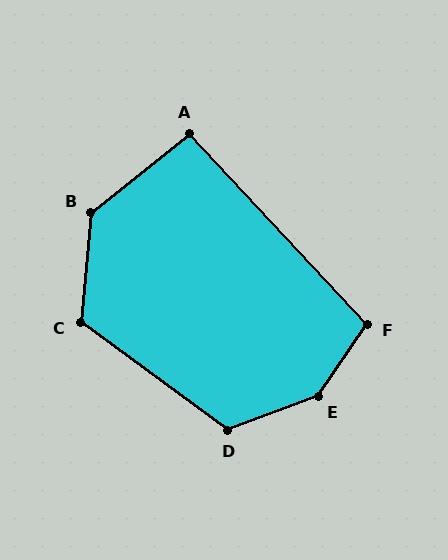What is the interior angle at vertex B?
Approximately 133 degrees (obtuse).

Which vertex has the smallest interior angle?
A, at approximately 95 degrees.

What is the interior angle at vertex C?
Approximately 121 degrees (obtuse).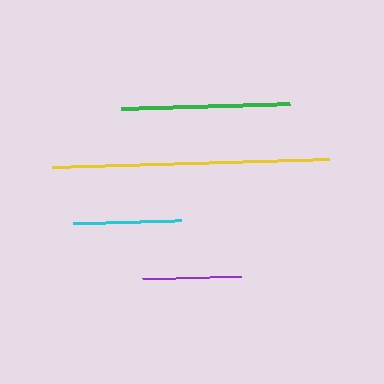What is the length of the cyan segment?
The cyan segment is approximately 108 pixels long.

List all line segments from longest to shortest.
From longest to shortest: yellow, green, cyan, purple.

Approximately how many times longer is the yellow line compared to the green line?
The yellow line is approximately 1.6 times the length of the green line.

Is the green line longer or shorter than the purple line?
The green line is longer than the purple line.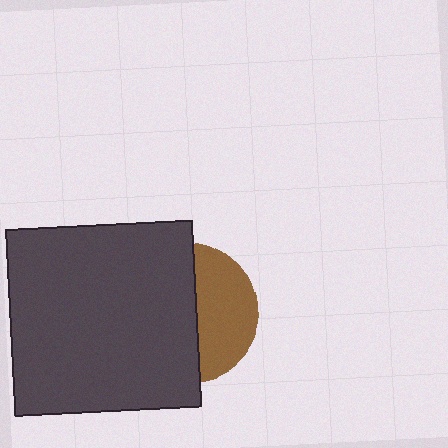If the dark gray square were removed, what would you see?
You would see the complete brown circle.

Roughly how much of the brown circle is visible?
A small part of it is visible (roughly 41%).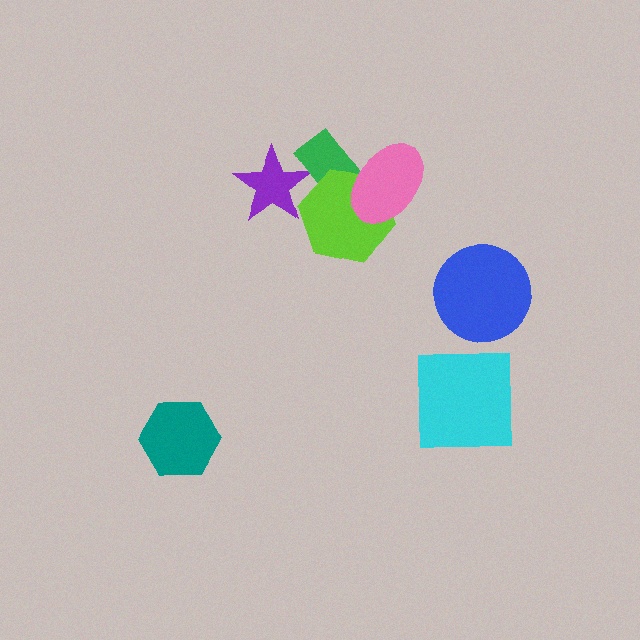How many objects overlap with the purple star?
2 objects overlap with the purple star.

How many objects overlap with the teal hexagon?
0 objects overlap with the teal hexagon.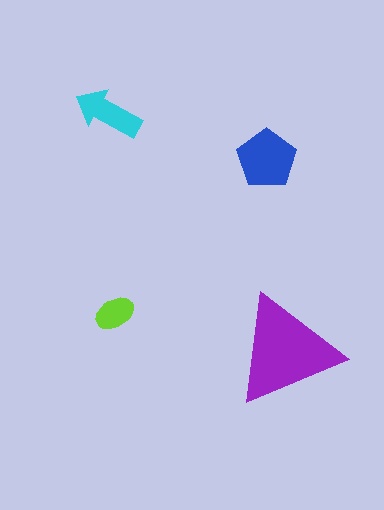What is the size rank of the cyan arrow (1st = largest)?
3rd.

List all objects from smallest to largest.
The lime ellipse, the cyan arrow, the blue pentagon, the purple triangle.